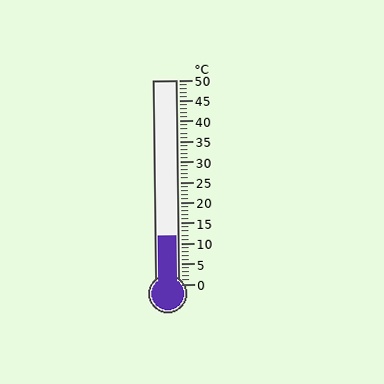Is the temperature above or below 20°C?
The temperature is below 20°C.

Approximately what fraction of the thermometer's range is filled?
The thermometer is filled to approximately 25% of its range.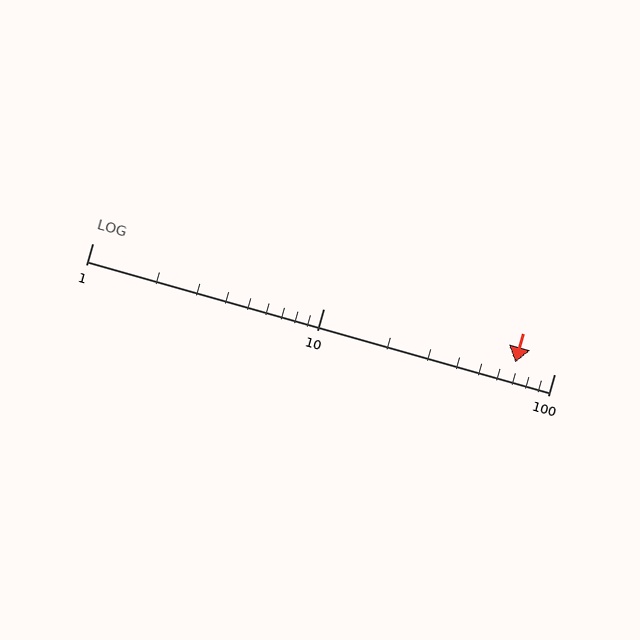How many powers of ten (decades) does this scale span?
The scale spans 2 decades, from 1 to 100.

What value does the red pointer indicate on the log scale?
The pointer indicates approximately 68.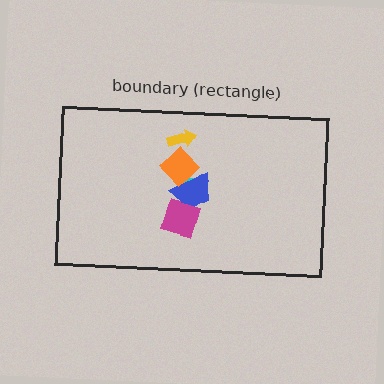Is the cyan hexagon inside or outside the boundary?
Inside.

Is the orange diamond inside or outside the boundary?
Inside.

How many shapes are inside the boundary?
5 inside, 0 outside.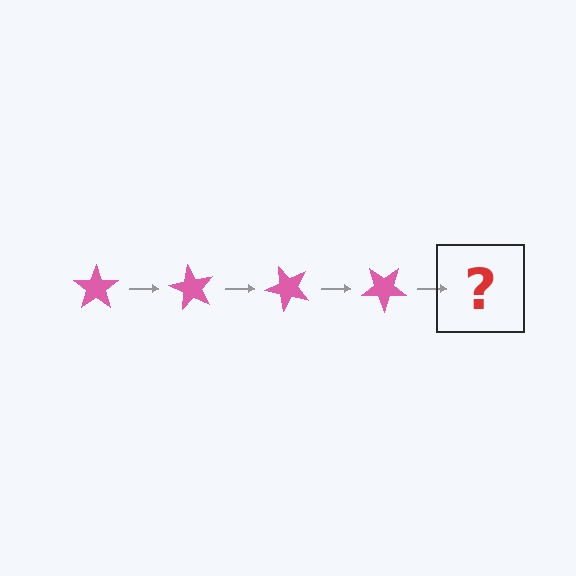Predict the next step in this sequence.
The next step is a pink star rotated 240 degrees.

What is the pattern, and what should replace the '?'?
The pattern is that the star rotates 60 degrees each step. The '?' should be a pink star rotated 240 degrees.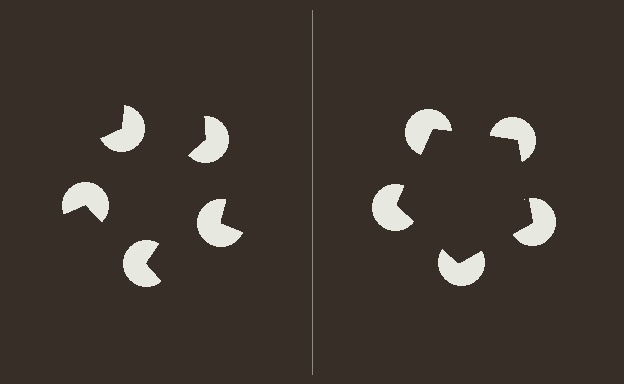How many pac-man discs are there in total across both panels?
10 — 5 on each side.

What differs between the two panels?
The pac-man discs are positioned identically on both sides; only the wedge orientations differ. On the right they align to a pentagon; on the left they are misaligned.